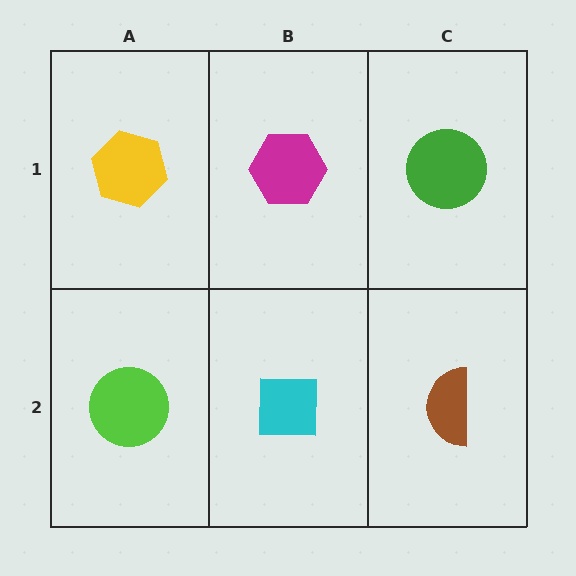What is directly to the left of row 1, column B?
A yellow hexagon.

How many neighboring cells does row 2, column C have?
2.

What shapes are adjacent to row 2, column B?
A magenta hexagon (row 1, column B), a lime circle (row 2, column A), a brown semicircle (row 2, column C).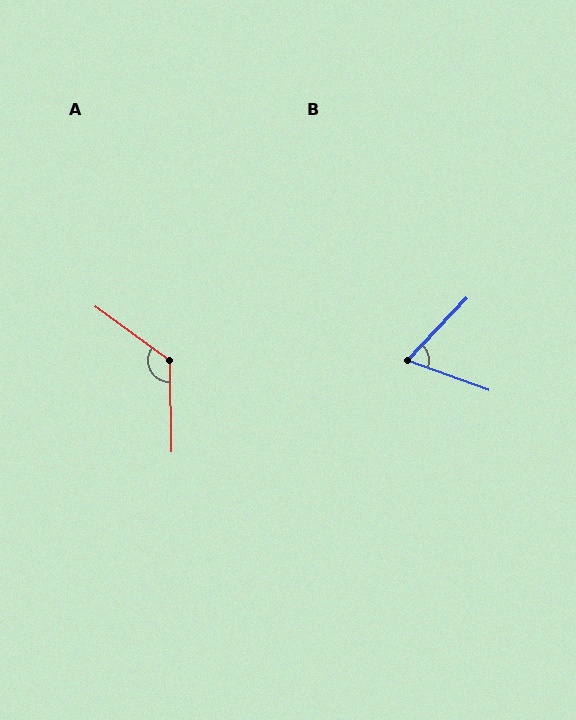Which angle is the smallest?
B, at approximately 66 degrees.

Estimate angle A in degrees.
Approximately 127 degrees.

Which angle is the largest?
A, at approximately 127 degrees.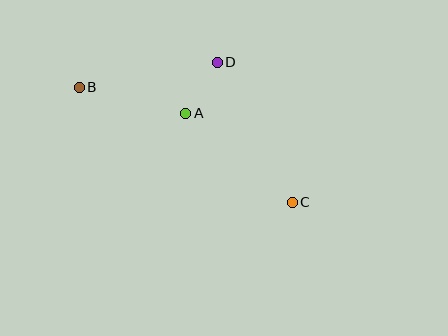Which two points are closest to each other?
Points A and D are closest to each other.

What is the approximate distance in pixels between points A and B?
The distance between A and B is approximately 110 pixels.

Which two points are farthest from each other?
Points B and C are farthest from each other.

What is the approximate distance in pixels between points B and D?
The distance between B and D is approximately 140 pixels.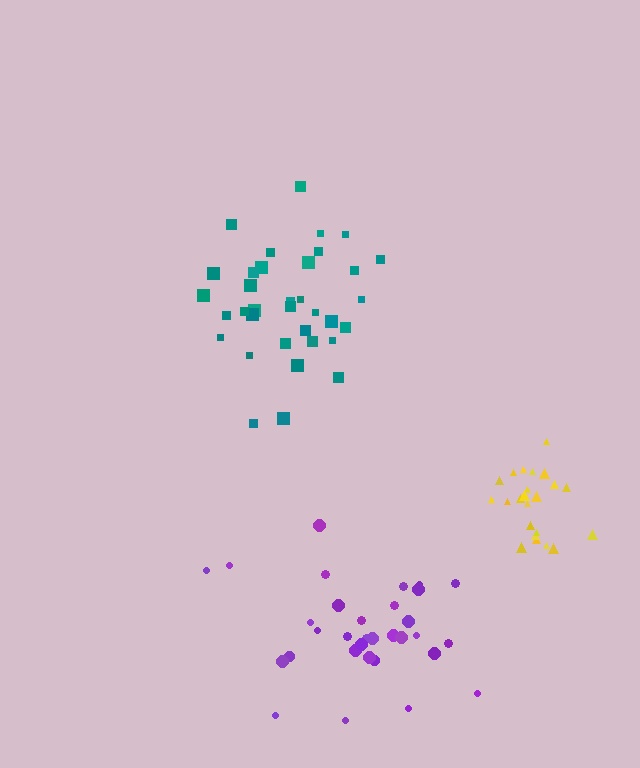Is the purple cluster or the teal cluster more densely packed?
Teal.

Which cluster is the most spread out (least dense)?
Purple.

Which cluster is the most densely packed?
Yellow.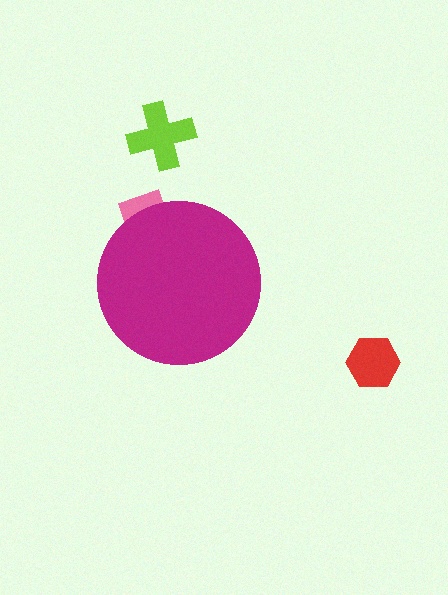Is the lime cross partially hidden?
No, the lime cross is fully visible.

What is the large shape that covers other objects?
A magenta circle.